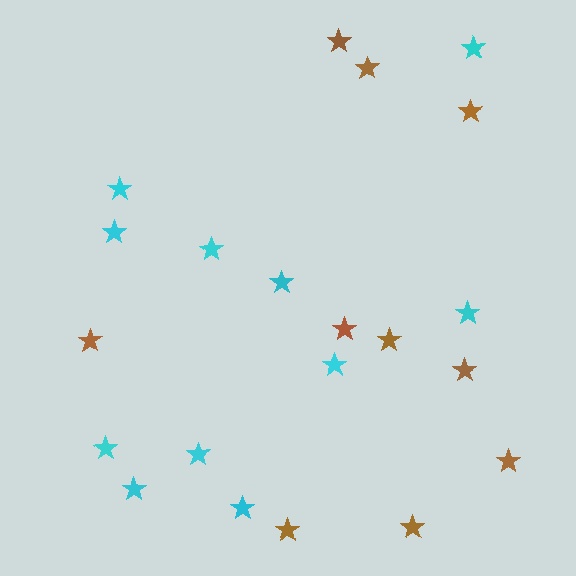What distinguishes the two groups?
There are 2 groups: one group of cyan stars (11) and one group of brown stars (10).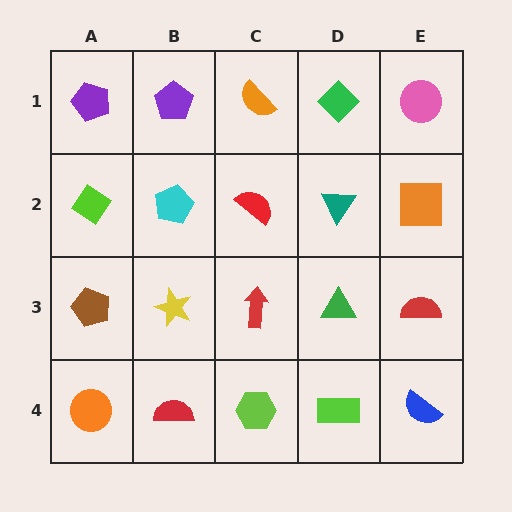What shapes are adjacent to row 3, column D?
A teal triangle (row 2, column D), a lime rectangle (row 4, column D), a red arrow (row 3, column C), a red semicircle (row 3, column E).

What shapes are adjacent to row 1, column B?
A cyan pentagon (row 2, column B), a purple pentagon (row 1, column A), an orange semicircle (row 1, column C).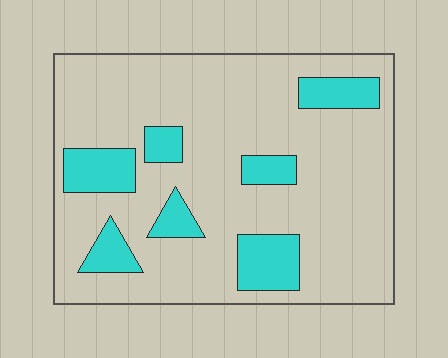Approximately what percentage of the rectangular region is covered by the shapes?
Approximately 20%.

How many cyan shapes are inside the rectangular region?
7.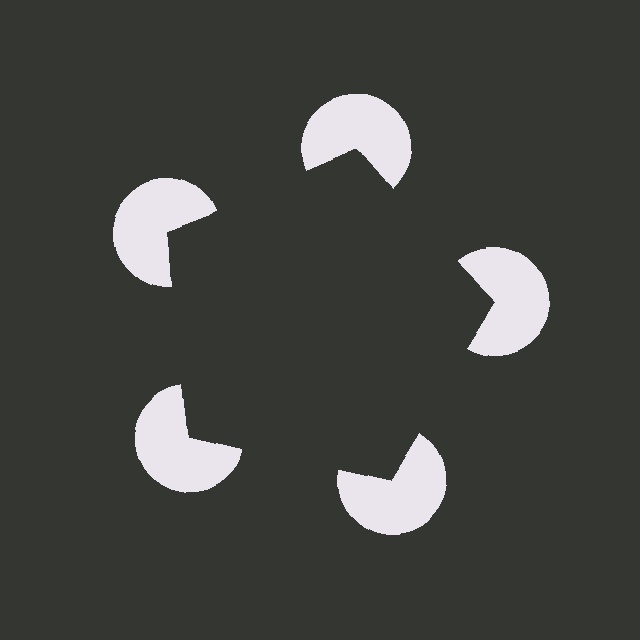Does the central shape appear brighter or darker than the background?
It typically appears slightly darker than the background, even though no actual brightness change is drawn.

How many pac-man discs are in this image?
There are 5 — one at each vertex of the illusory pentagon.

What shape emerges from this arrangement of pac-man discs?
An illusory pentagon — its edges are inferred from the aligned wedge cuts in the pac-man discs, not physically drawn.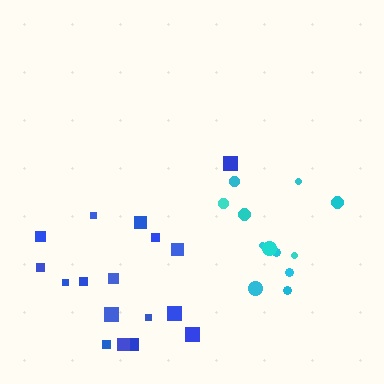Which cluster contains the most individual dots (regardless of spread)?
Blue (17).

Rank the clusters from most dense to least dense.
cyan, blue.